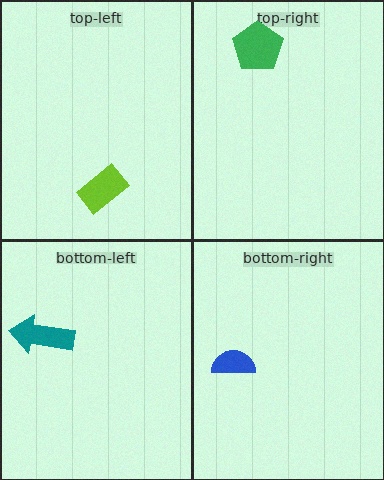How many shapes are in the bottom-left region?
1.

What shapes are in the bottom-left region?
The teal arrow.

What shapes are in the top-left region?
The lime rectangle.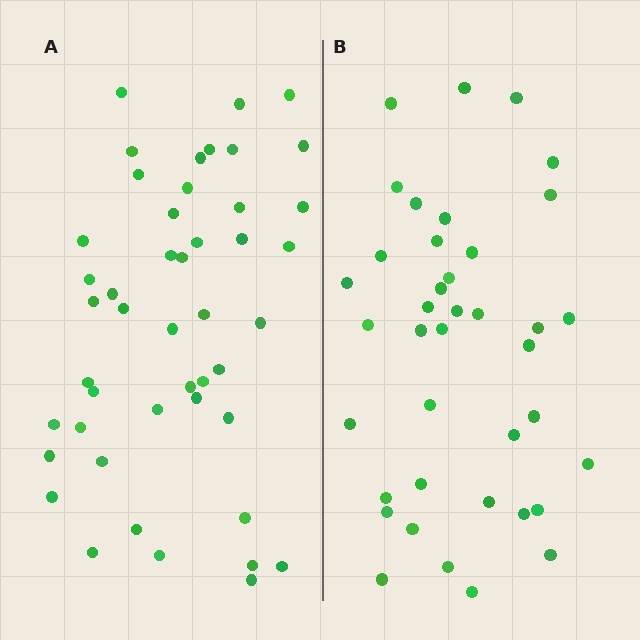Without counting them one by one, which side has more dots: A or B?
Region A (the left region) has more dots.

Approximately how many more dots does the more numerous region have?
Region A has roughly 8 or so more dots than region B.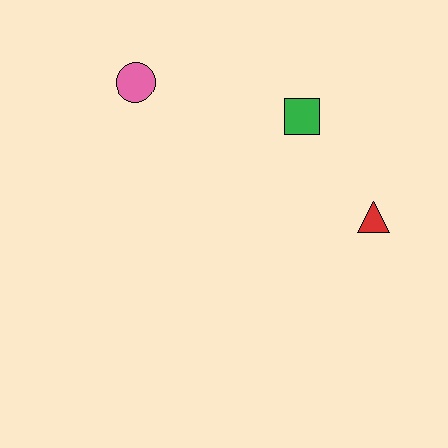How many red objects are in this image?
There is 1 red object.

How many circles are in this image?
There is 1 circle.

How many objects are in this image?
There are 3 objects.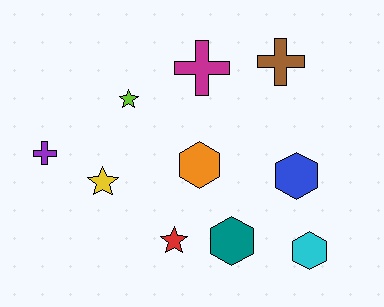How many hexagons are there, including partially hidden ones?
There are 4 hexagons.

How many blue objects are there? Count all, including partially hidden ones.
There is 1 blue object.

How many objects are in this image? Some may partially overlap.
There are 10 objects.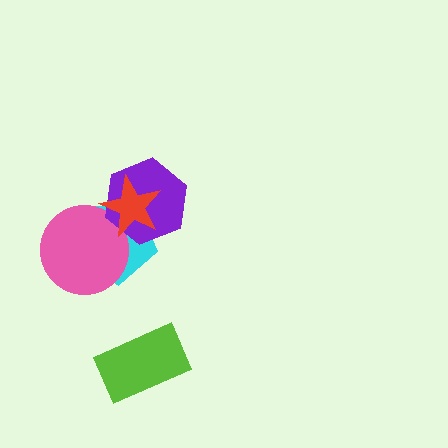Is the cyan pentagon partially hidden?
Yes, it is partially covered by another shape.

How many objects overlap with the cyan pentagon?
3 objects overlap with the cyan pentagon.